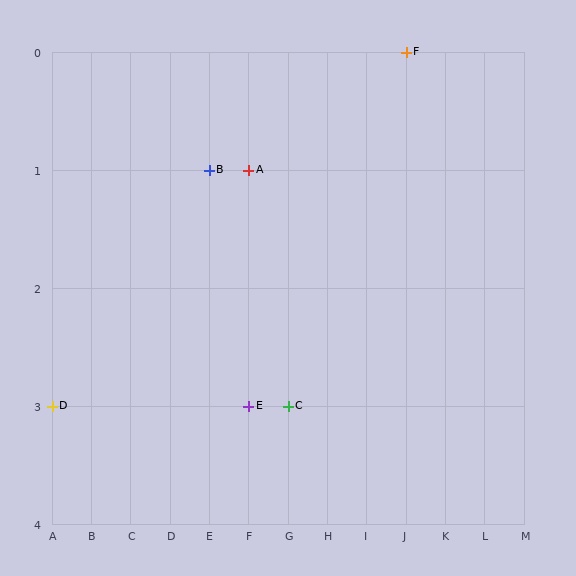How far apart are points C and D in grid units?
Points C and D are 6 columns apart.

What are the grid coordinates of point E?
Point E is at grid coordinates (F, 3).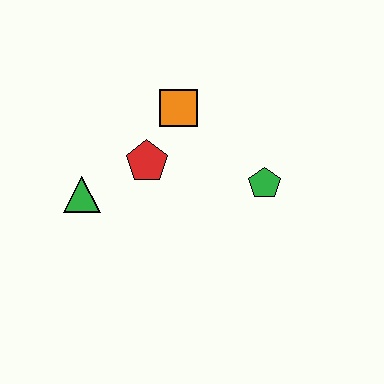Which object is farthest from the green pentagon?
The green triangle is farthest from the green pentagon.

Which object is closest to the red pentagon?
The orange square is closest to the red pentagon.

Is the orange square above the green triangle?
Yes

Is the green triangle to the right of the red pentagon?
No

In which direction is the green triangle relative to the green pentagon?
The green triangle is to the left of the green pentagon.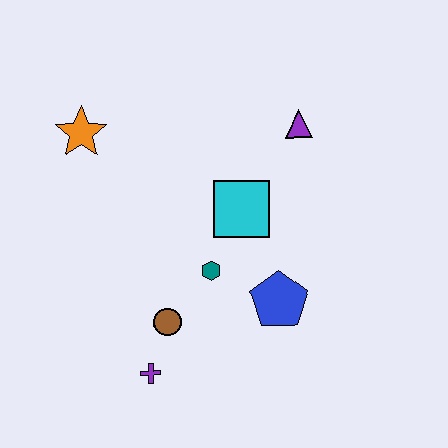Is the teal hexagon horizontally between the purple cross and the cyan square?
Yes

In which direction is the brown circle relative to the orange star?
The brown circle is below the orange star.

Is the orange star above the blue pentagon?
Yes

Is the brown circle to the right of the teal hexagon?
No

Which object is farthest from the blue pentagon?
The orange star is farthest from the blue pentagon.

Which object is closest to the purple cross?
The brown circle is closest to the purple cross.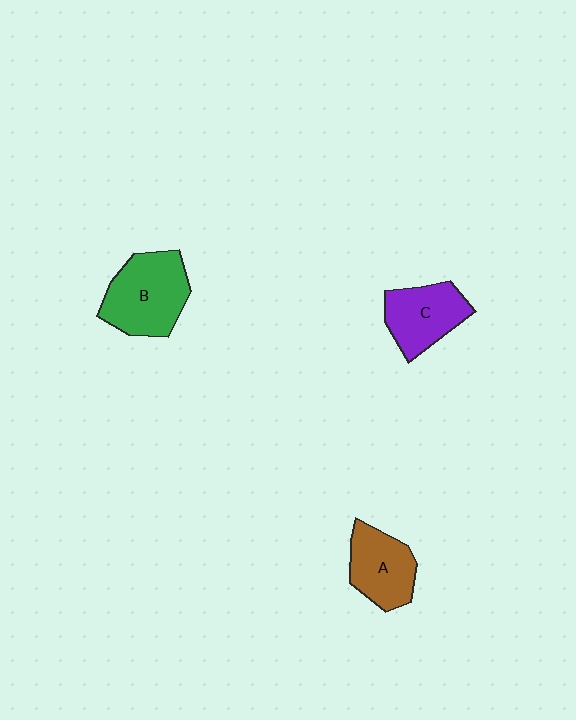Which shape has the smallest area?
Shape A (brown).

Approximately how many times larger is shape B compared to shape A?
Approximately 1.3 times.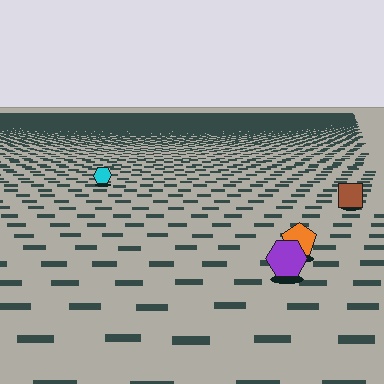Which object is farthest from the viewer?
The cyan hexagon is farthest from the viewer. It appears smaller and the ground texture around it is denser.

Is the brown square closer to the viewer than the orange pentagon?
No. The orange pentagon is closer — you can tell from the texture gradient: the ground texture is coarser near it.